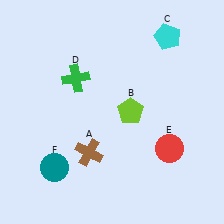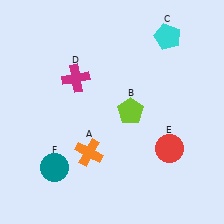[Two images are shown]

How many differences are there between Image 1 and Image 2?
There are 2 differences between the two images.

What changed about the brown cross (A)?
In Image 1, A is brown. In Image 2, it changed to orange.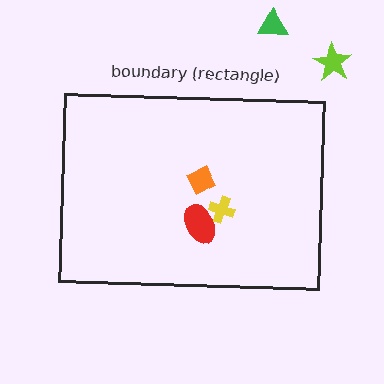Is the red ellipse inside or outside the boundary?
Inside.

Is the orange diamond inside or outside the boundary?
Inside.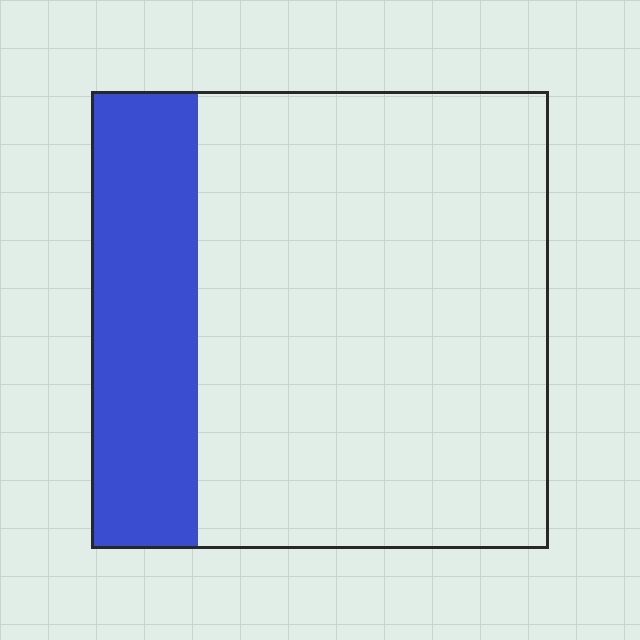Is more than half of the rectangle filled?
No.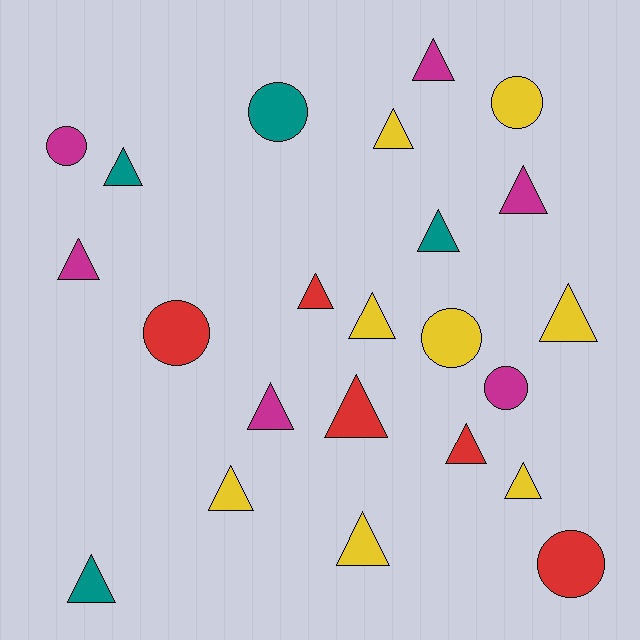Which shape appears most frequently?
Triangle, with 16 objects.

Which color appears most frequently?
Yellow, with 8 objects.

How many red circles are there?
There are 2 red circles.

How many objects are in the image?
There are 23 objects.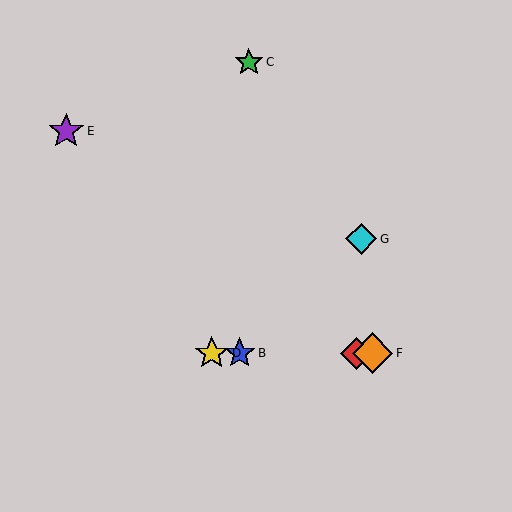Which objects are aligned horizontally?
Objects A, B, D, F are aligned horizontally.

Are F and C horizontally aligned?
No, F is at y≈353 and C is at y≈62.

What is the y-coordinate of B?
Object B is at y≈353.